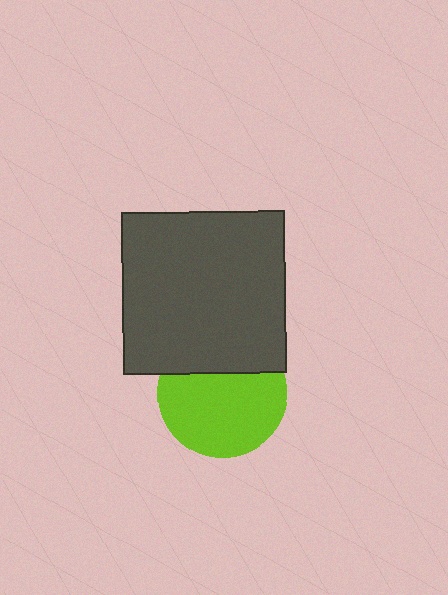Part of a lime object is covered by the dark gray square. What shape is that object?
It is a circle.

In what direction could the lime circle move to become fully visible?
The lime circle could move down. That would shift it out from behind the dark gray square entirely.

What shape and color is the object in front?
The object in front is a dark gray square.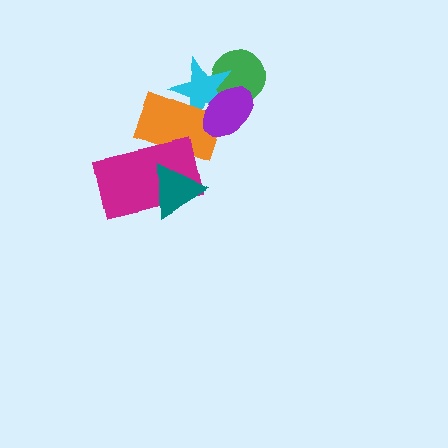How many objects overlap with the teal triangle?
2 objects overlap with the teal triangle.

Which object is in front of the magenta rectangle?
The teal triangle is in front of the magenta rectangle.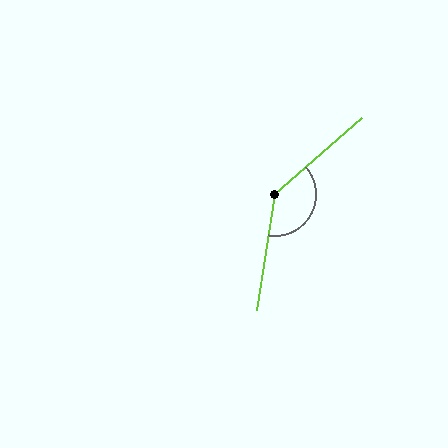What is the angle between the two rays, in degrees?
Approximately 140 degrees.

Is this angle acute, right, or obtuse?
It is obtuse.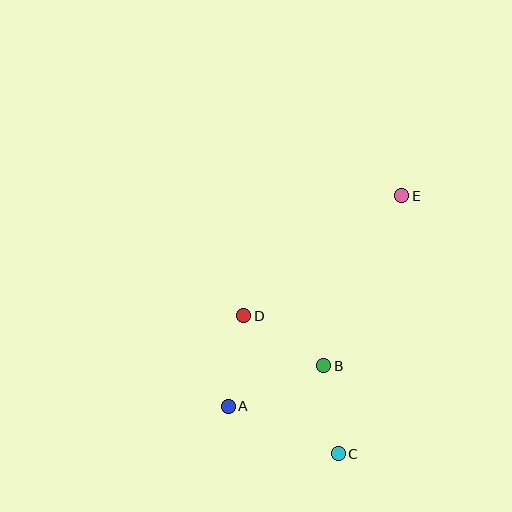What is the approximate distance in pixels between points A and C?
The distance between A and C is approximately 120 pixels.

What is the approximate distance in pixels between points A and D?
The distance between A and D is approximately 92 pixels.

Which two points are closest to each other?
Points B and C are closest to each other.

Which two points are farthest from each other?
Points A and E are farthest from each other.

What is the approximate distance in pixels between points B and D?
The distance between B and D is approximately 94 pixels.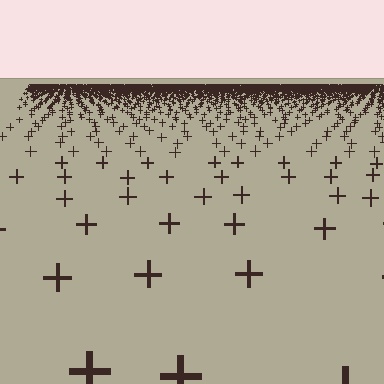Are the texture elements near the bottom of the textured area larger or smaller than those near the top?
Larger. Near the bottom, elements are closer to the viewer and appear at a bigger on-screen size.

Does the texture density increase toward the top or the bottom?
Density increases toward the top.